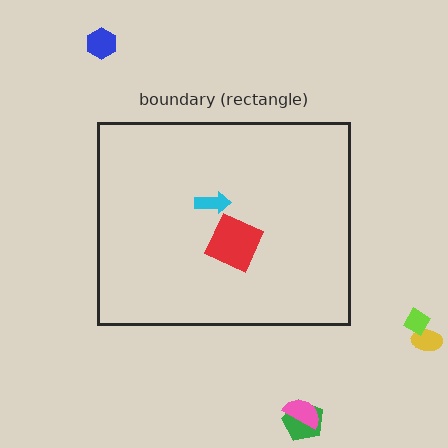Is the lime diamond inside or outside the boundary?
Outside.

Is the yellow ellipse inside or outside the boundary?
Outside.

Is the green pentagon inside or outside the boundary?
Outside.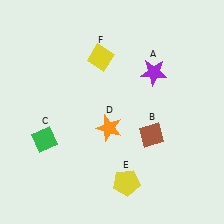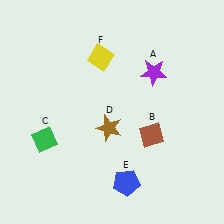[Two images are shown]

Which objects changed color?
D changed from orange to brown. E changed from yellow to blue.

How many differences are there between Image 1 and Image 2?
There are 2 differences between the two images.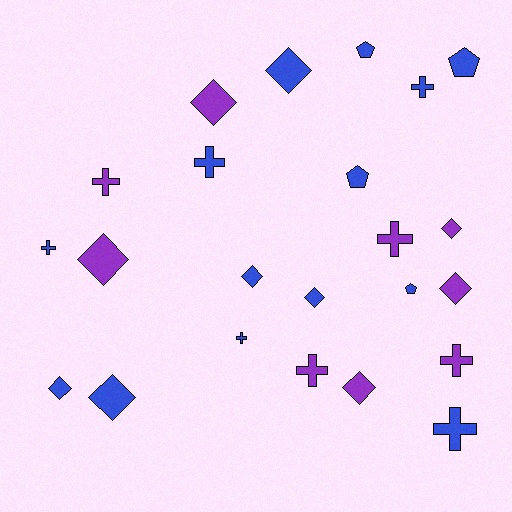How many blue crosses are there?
There are 5 blue crosses.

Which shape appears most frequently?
Diamond, with 10 objects.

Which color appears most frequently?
Blue, with 14 objects.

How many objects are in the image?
There are 23 objects.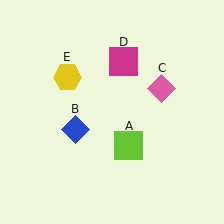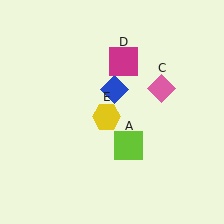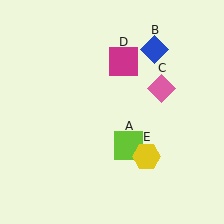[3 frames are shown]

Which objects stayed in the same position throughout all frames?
Lime square (object A) and pink diamond (object C) and magenta square (object D) remained stationary.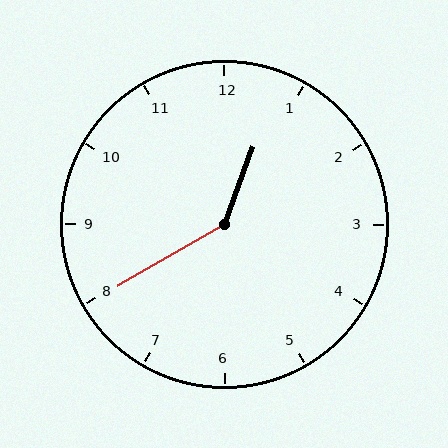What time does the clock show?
12:40.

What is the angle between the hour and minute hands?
Approximately 140 degrees.